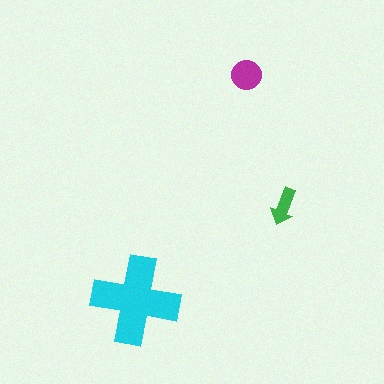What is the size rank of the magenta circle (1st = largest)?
2nd.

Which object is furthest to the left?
The cyan cross is leftmost.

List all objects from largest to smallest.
The cyan cross, the magenta circle, the green arrow.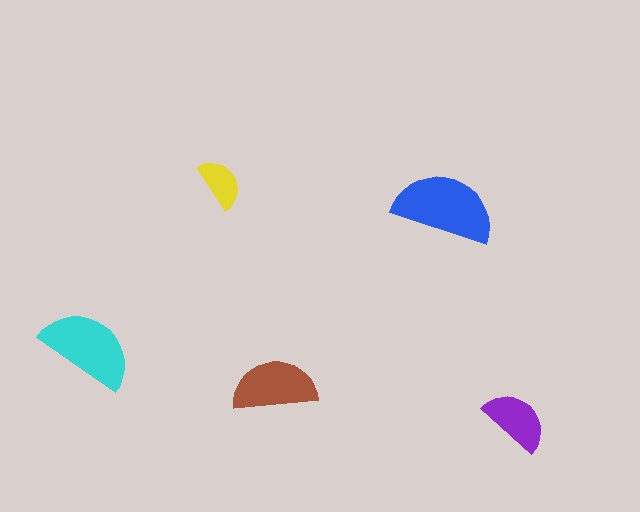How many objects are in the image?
There are 5 objects in the image.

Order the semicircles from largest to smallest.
the blue one, the cyan one, the brown one, the purple one, the yellow one.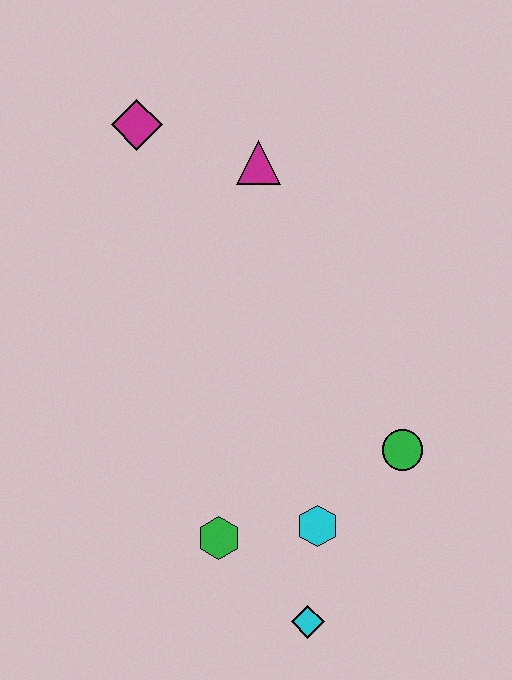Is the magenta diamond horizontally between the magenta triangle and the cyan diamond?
No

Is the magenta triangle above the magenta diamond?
No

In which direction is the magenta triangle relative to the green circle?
The magenta triangle is above the green circle.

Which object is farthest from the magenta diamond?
The cyan diamond is farthest from the magenta diamond.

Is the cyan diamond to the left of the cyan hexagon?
Yes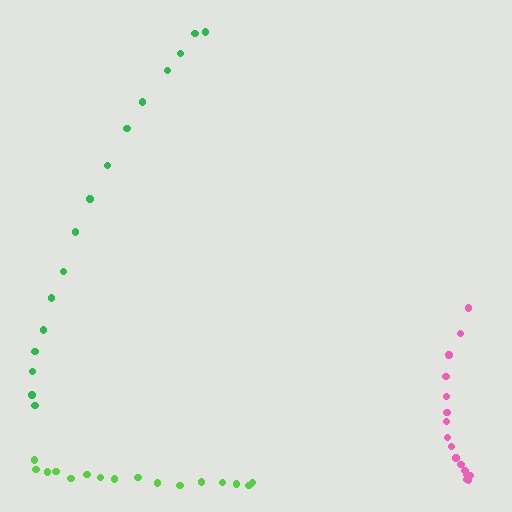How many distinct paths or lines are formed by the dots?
There are 3 distinct paths.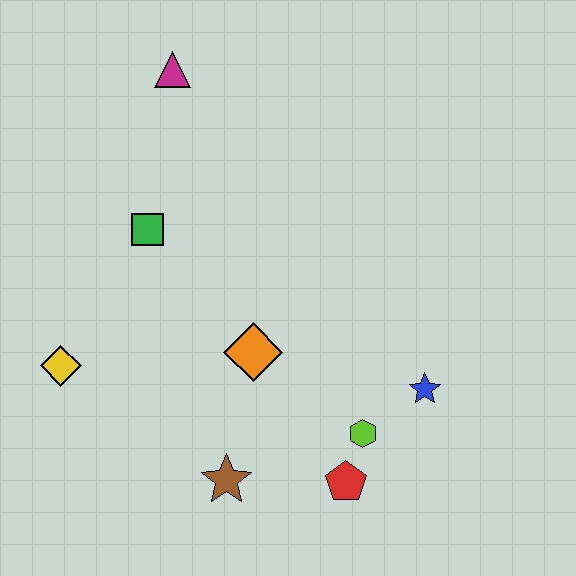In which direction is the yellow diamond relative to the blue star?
The yellow diamond is to the left of the blue star.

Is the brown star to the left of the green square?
No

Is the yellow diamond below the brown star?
No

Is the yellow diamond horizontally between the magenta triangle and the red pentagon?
No